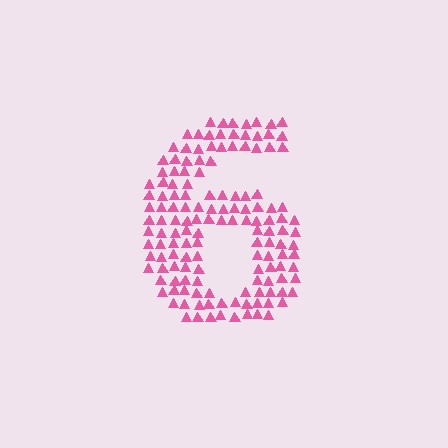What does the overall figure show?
The overall figure shows the digit 6.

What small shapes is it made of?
It is made of small triangles.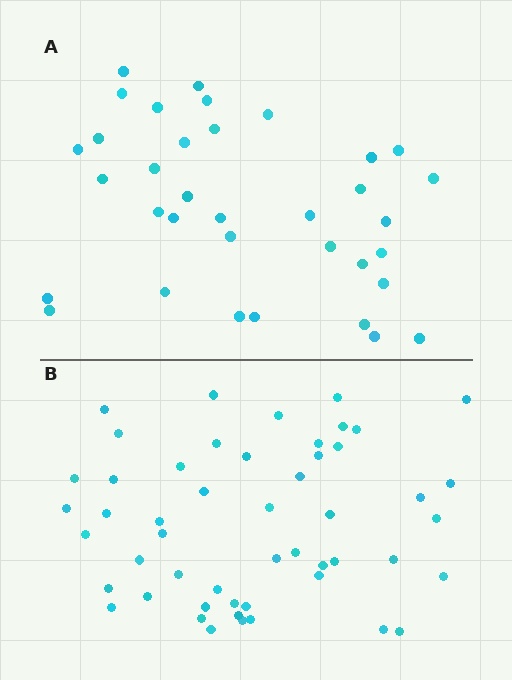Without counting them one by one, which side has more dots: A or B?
Region B (the bottom region) has more dots.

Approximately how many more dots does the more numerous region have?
Region B has approximately 15 more dots than region A.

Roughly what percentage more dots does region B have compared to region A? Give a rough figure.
About 45% more.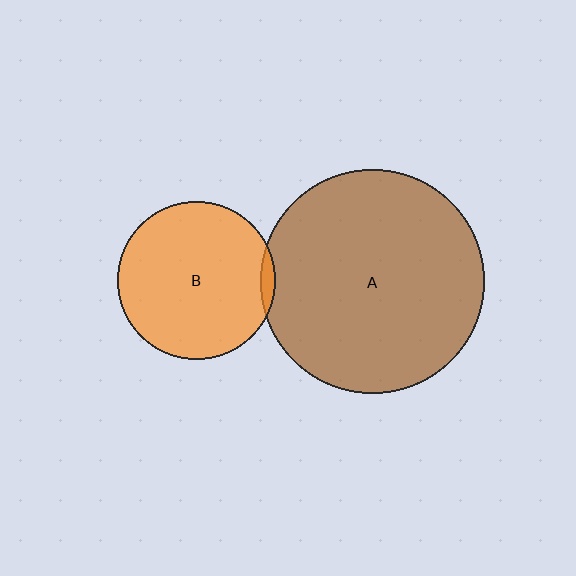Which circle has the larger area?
Circle A (brown).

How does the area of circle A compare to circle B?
Approximately 2.0 times.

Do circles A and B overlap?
Yes.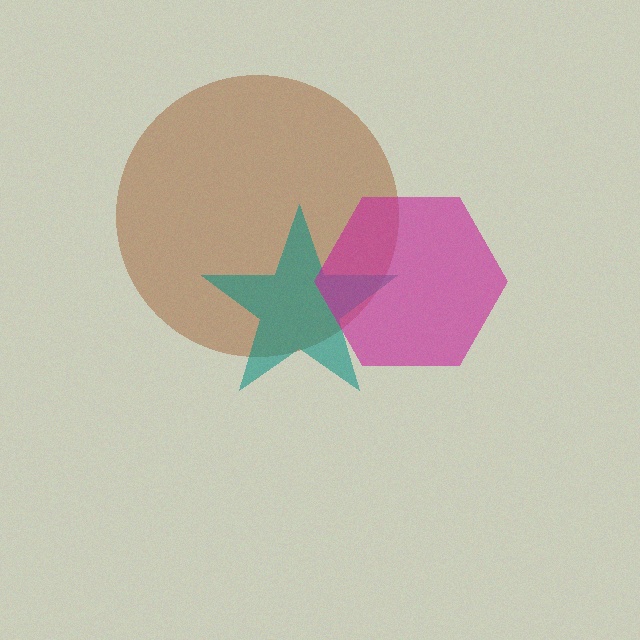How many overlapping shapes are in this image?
There are 3 overlapping shapes in the image.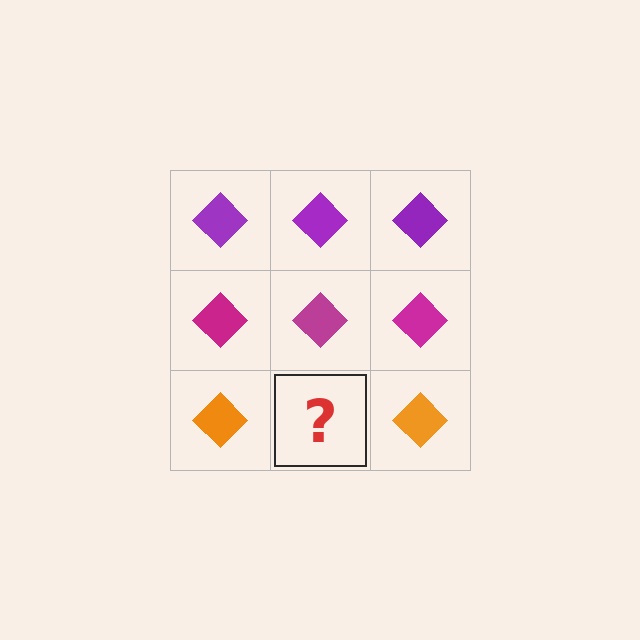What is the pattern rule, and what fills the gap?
The rule is that each row has a consistent color. The gap should be filled with an orange diamond.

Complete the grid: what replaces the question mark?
The question mark should be replaced with an orange diamond.